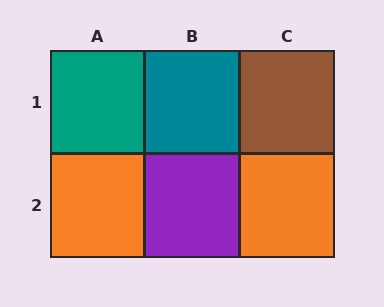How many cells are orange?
2 cells are orange.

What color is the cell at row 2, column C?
Orange.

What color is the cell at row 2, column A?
Orange.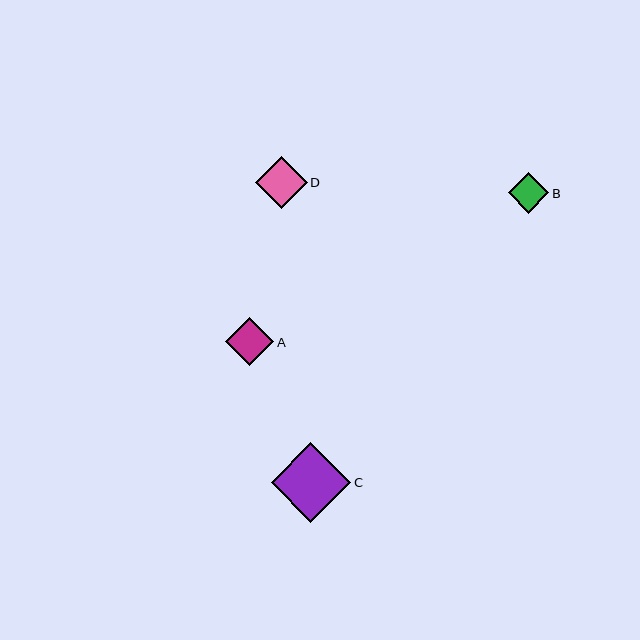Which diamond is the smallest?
Diamond B is the smallest with a size of approximately 40 pixels.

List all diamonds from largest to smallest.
From largest to smallest: C, D, A, B.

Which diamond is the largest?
Diamond C is the largest with a size of approximately 80 pixels.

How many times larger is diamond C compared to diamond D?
Diamond C is approximately 1.5 times the size of diamond D.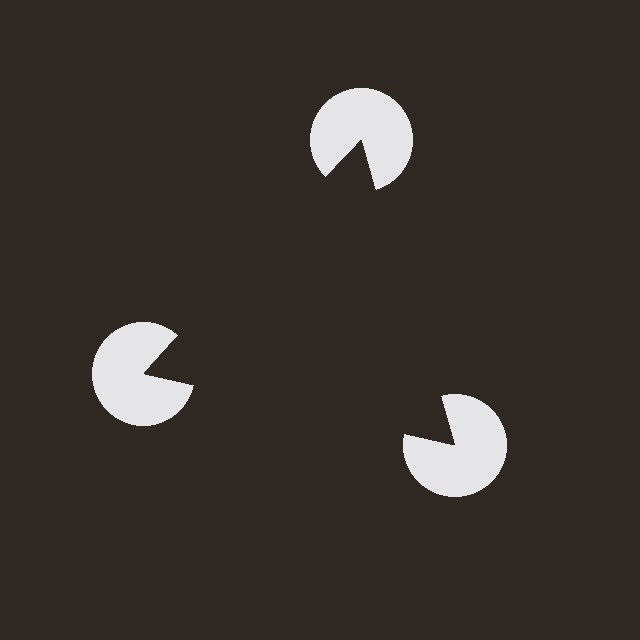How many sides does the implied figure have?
3 sides.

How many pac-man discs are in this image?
There are 3 — one at each vertex of the illusory triangle.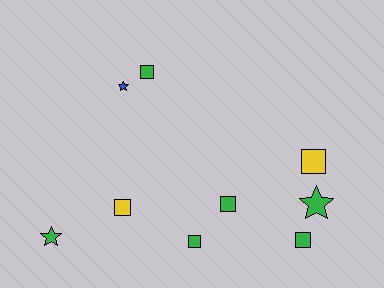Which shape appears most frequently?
Square, with 6 objects.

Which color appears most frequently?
Green, with 6 objects.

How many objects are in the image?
There are 9 objects.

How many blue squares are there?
There are no blue squares.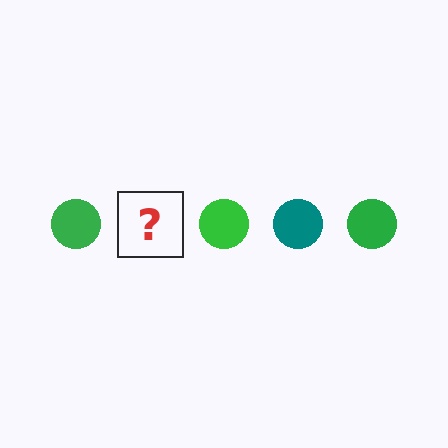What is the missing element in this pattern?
The missing element is a teal circle.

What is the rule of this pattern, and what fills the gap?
The rule is that the pattern cycles through green, teal circles. The gap should be filled with a teal circle.